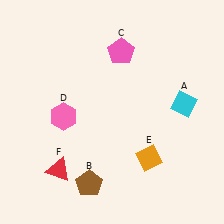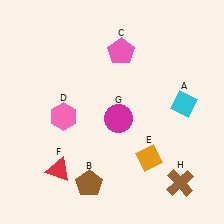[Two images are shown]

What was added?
A magenta circle (G), a brown cross (H) were added in Image 2.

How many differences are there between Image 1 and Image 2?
There are 2 differences between the two images.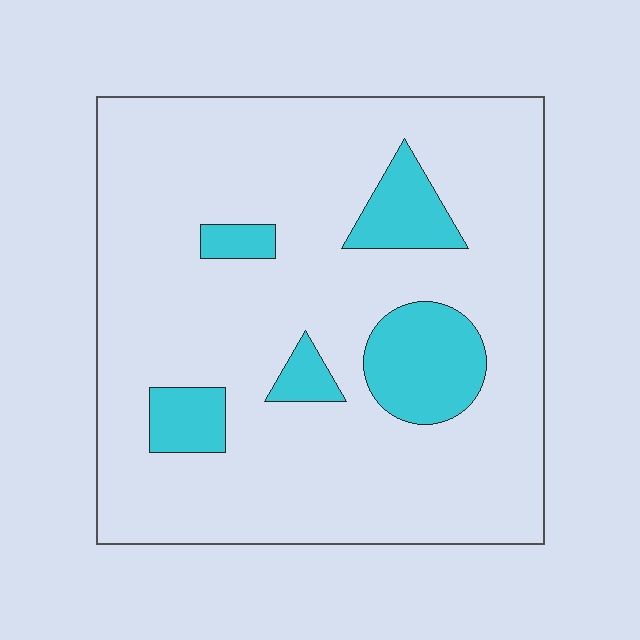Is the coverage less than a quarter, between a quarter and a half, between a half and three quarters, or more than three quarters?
Less than a quarter.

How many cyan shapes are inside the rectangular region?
5.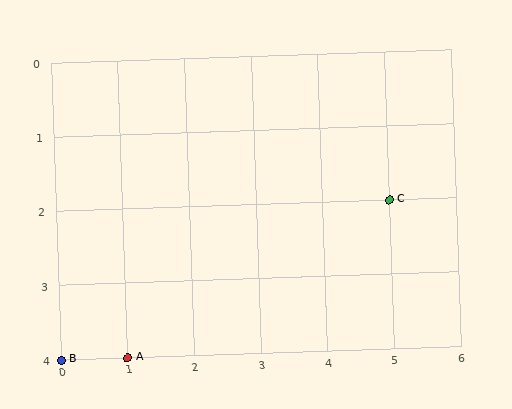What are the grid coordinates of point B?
Point B is at grid coordinates (0, 4).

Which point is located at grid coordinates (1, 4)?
Point A is at (1, 4).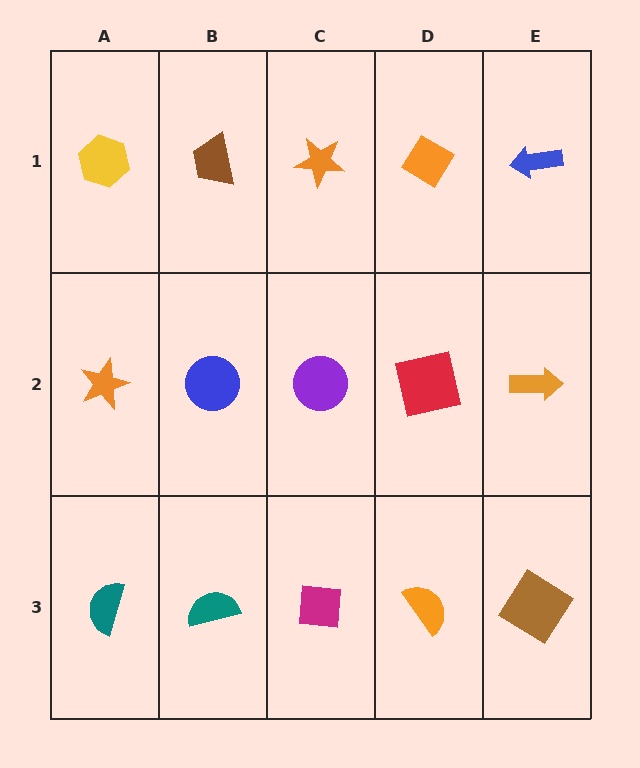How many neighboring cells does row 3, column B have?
3.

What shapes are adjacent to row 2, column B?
A brown trapezoid (row 1, column B), a teal semicircle (row 3, column B), an orange star (row 2, column A), a purple circle (row 2, column C).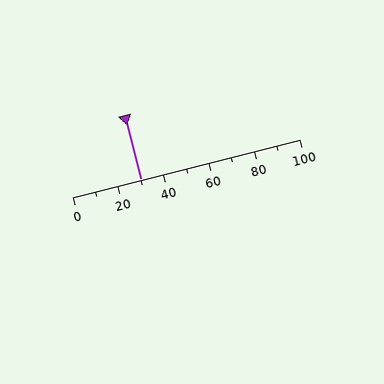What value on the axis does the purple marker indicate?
The marker indicates approximately 30.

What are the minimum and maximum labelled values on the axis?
The axis runs from 0 to 100.